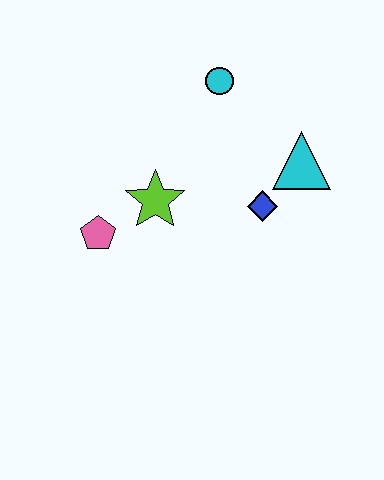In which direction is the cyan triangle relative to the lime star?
The cyan triangle is to the right of the lime star.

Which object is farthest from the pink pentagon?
The cyan triangle is farthest from the pink pentagon.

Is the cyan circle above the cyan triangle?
Yes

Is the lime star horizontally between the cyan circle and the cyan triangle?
No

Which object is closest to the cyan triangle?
The blue diamond is closest to the cyan triangle.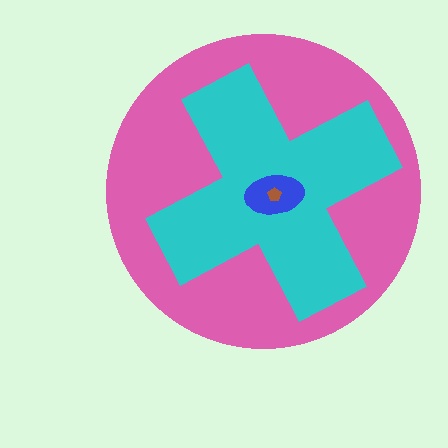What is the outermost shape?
The pink circle.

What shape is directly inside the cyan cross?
The blue ellipse.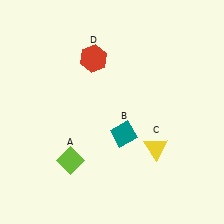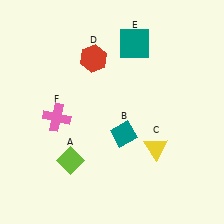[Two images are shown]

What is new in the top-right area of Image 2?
A teal square (E) was added in the top-right area of Image 2.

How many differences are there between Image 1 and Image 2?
There are 2 differences between the two images.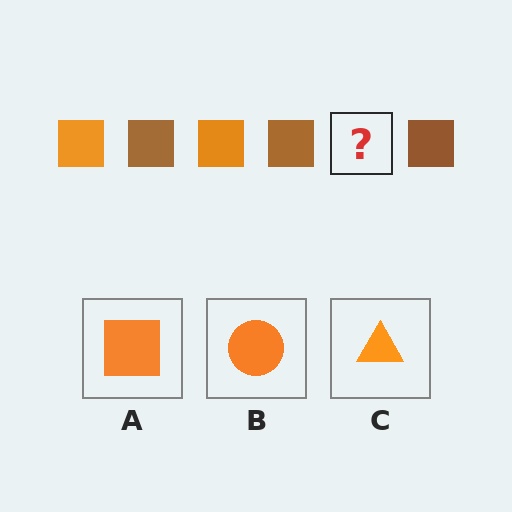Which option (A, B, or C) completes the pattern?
A.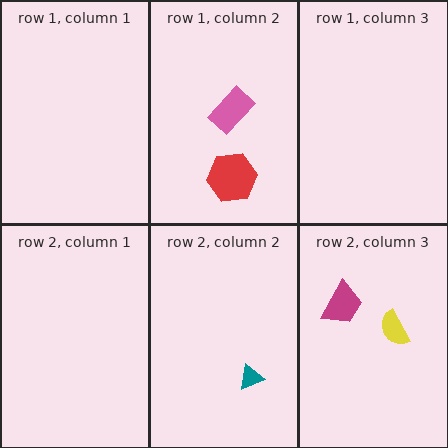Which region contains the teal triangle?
The row 2, column 2 region.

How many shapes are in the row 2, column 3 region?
2.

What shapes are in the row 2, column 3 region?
The yellow semicircle, the magenta trapezoid.